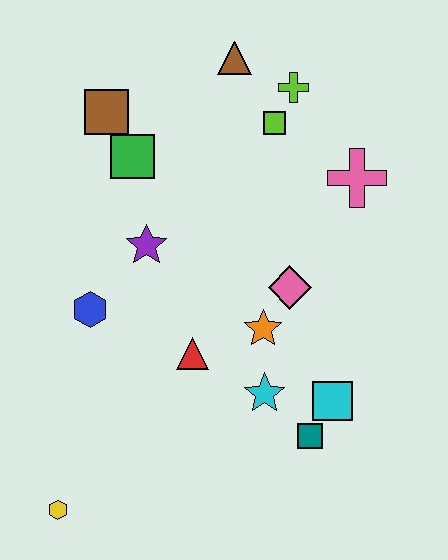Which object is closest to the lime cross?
The lime square is closest to the lime cross.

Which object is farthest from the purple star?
The yellow hexagon is farthest from the purple star.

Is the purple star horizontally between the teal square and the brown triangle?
No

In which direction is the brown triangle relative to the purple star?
The brown triangle is above the purple star.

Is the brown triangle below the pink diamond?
No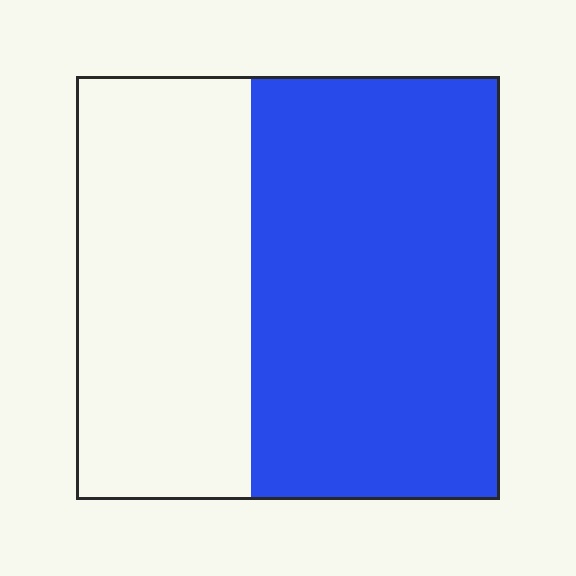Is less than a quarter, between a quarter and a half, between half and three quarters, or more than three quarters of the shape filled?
Between half and three quarters.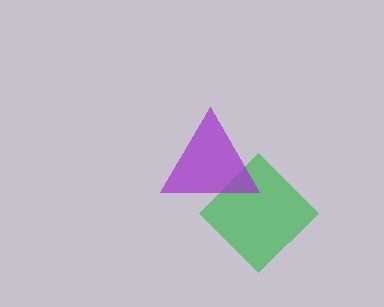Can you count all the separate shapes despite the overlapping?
Yes, there are 2 separate shapes.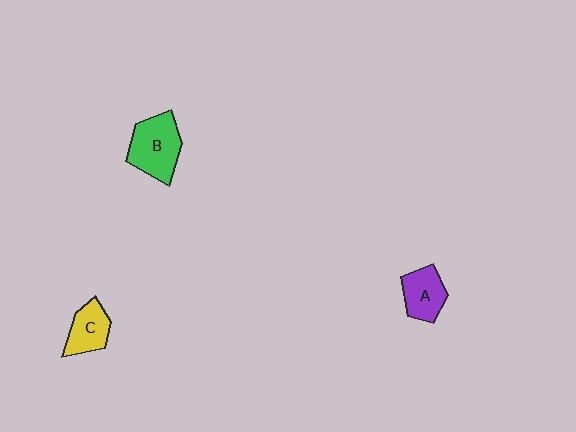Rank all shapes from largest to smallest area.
From largest to smallest: B (green), A (purple), C (yellow).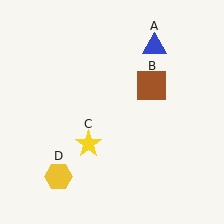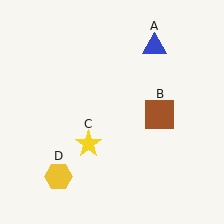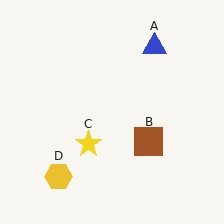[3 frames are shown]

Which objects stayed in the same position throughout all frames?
Blue triangle (object A) and yellow star (object C) and yellow hexagon (object D) remained stationary.